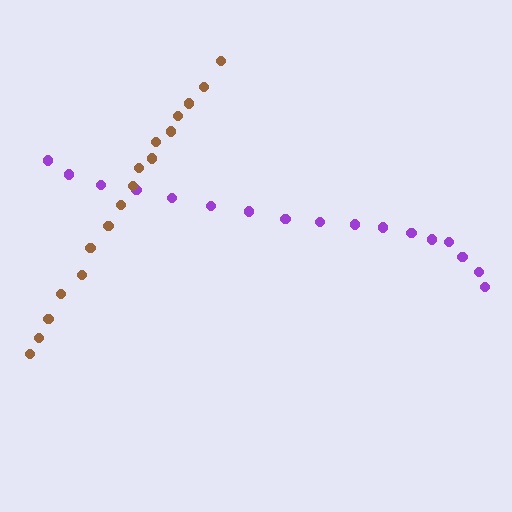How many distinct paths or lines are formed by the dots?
There are 2 distinct paths.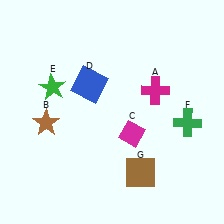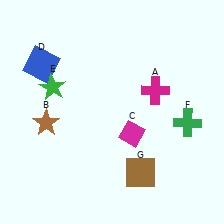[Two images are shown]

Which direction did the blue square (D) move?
The blue square (D) moved left.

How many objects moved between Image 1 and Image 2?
1 object moved between the two images.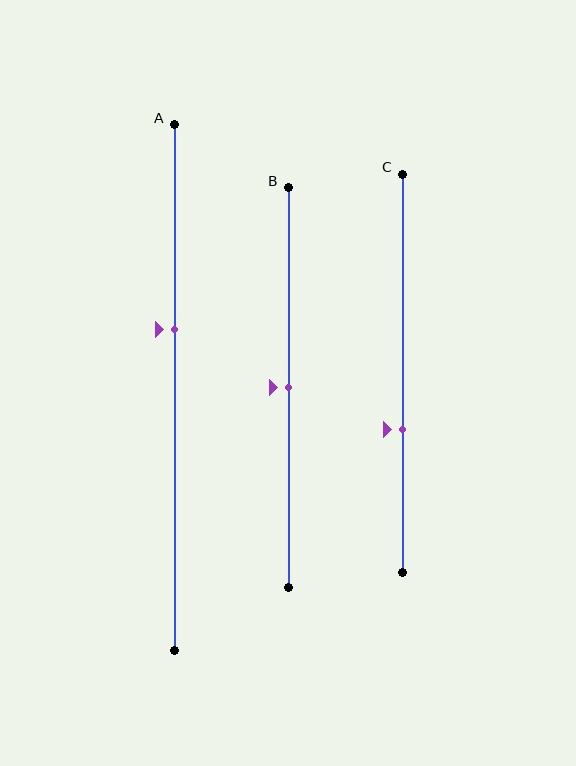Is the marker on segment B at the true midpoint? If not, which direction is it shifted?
Yes, the marker on segment B is at the true midpoint.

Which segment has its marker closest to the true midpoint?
Segment B has its marker closest to the true midpoint.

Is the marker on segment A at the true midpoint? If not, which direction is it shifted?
No, the marker on segment A is shifted upward by about 11% of the segment length.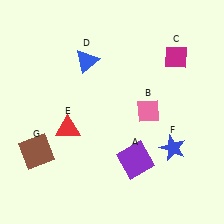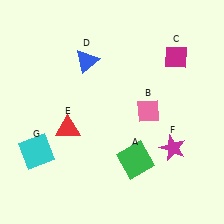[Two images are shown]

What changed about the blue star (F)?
In Image 1, F is blue. In Image 2, it changed to magenta.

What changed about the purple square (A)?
In Image 1, A is purple. In Image 2, it changed to green.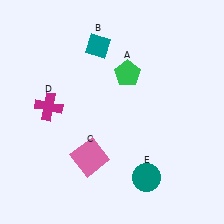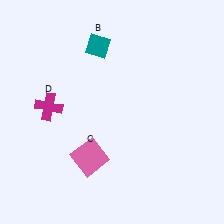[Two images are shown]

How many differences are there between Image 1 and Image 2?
There are 2 differences between the two images.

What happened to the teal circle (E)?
The teal circle (E) was removed in Image 2. It was in the bottom-right area of Image 1.